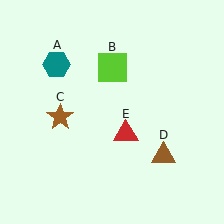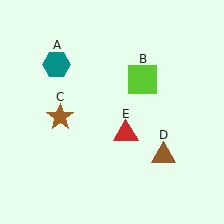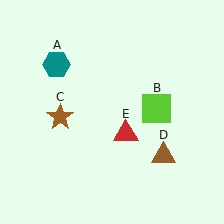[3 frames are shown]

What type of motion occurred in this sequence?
The lime square (object B) rotated clockwise around the center of the scene.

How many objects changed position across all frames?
1 object changed position: lime square (object B).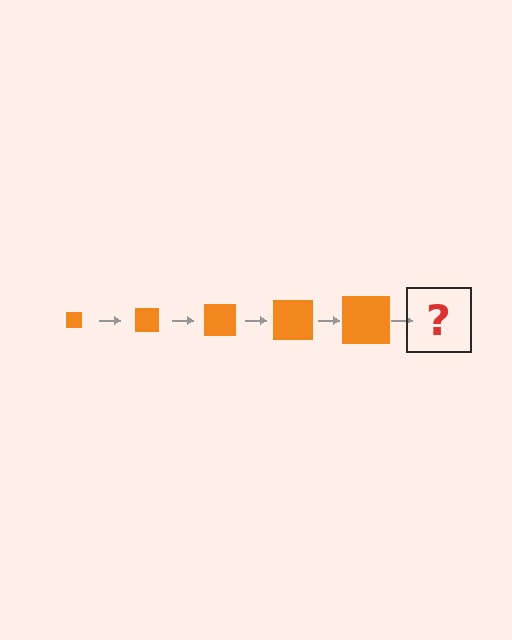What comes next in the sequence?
The next element should be an orange square, larger than the previous one.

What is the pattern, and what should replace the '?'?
The pattern is that the square gets progressively larger each step. The '?' should be an orange square, larger than the previous one.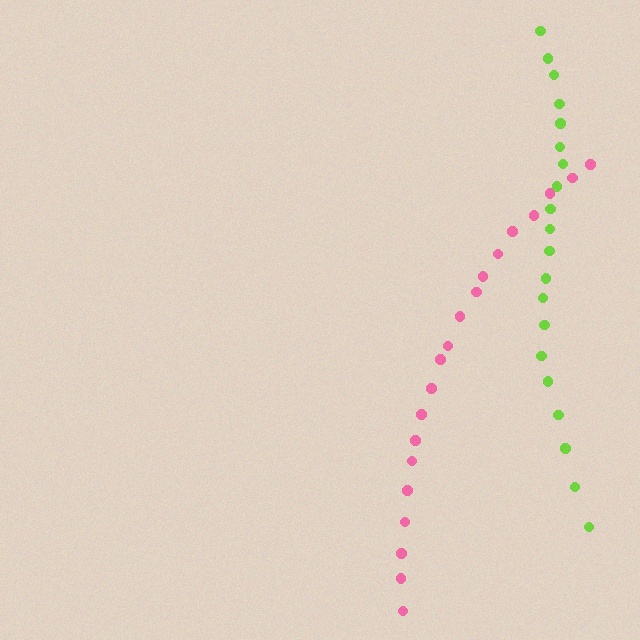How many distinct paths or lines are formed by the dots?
There are 2 distinct paths.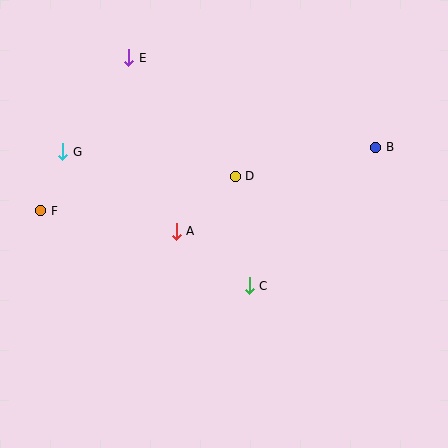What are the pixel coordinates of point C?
Point C is at (249, 286).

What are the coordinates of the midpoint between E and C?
The midpoint between E and C is at (189, 172).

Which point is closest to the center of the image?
Point A at (176, 231) is closest to the center.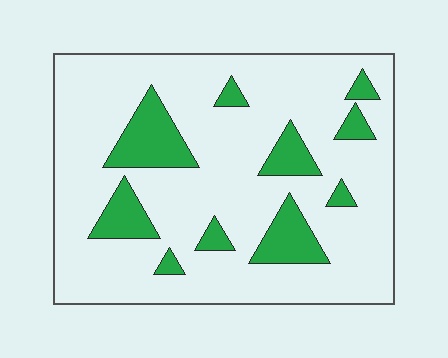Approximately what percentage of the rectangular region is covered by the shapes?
Approximately 20%.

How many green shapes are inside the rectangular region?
10.